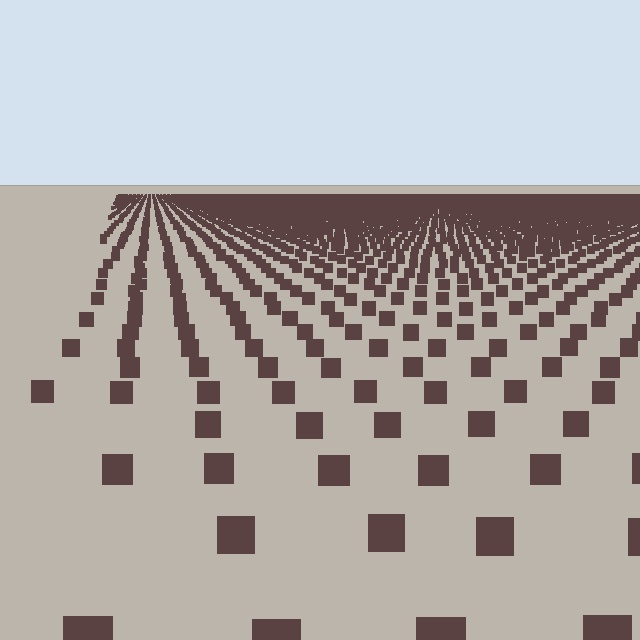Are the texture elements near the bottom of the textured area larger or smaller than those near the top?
Larger. Near the bottom, elements are closer to the viewer and appear at a bigger on-screen size.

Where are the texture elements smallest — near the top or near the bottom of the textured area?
Near the top.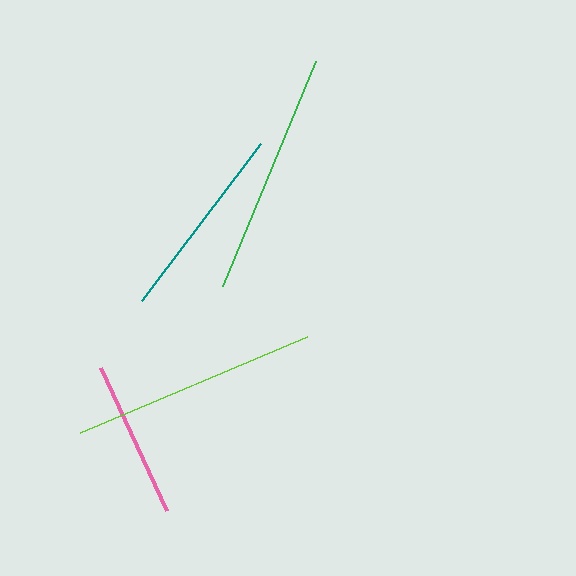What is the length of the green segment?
The green segment is approximately 244 pixels long.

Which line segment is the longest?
The lime line is the longest at approximately 246 pixels.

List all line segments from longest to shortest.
From longest to shortest: lime, green, teal, pink.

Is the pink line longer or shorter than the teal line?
The teal line is longer than the pink line.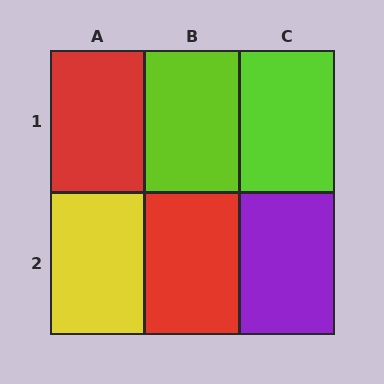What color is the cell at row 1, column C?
Lime.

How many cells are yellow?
1 cell is yellow.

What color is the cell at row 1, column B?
Lime.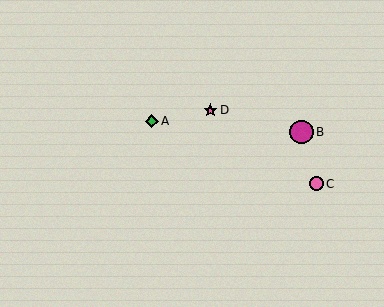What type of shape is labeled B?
Shape B is a magenta circle.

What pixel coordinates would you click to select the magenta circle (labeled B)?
Click at (301, 132) to select the magenta circle B.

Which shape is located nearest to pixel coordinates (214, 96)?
The pink star (labeled D) at (210, 110) is nearest to that location.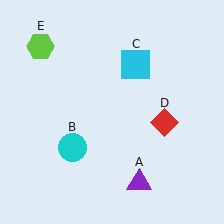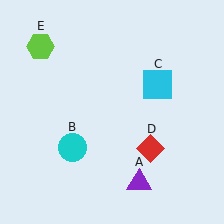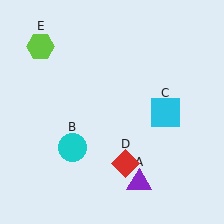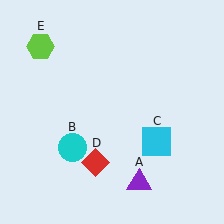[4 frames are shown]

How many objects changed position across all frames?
2 objects changed position: cyan square (object C), red diamond (object D).